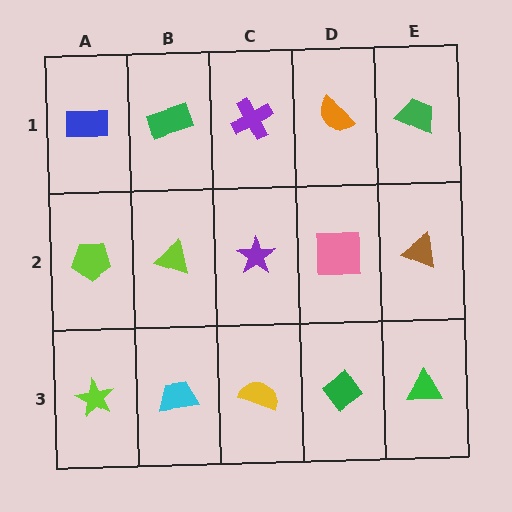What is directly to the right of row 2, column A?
A lime triangle.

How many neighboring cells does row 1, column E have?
2.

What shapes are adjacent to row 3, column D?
A pink square (row 2, column D), a yellow semicircle (row 3, column C), a green triangle (row 3, column E).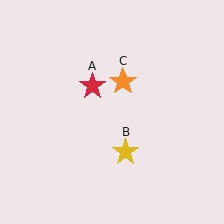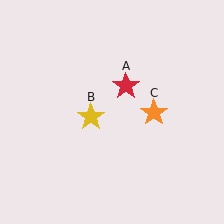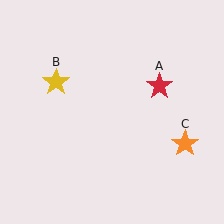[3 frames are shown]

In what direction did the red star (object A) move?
The red star (object A) moved right.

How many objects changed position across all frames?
3 objects changed position: red star (object A), yellow star (object B), orange star (object C).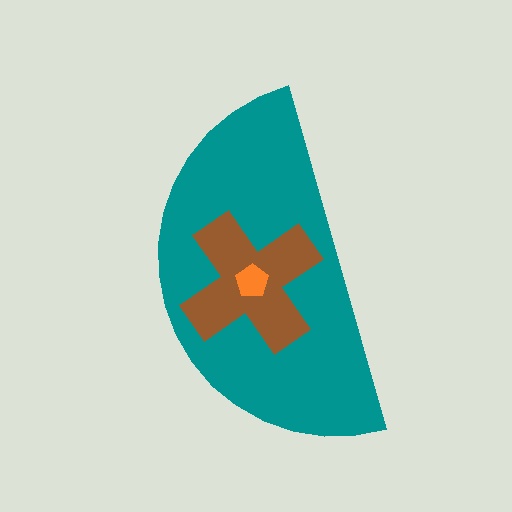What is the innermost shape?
The orange pentagon.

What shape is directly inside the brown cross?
The orange pentagon.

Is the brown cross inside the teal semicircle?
Yes.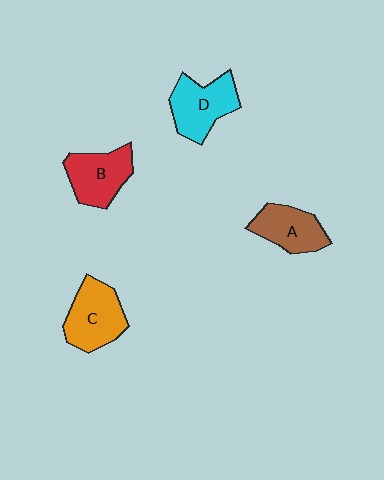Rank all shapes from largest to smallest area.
From largest to smallest: C (orange), D (cyan), B (red), A (brown).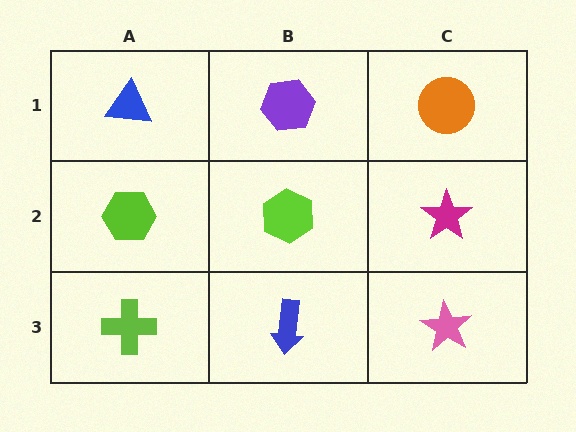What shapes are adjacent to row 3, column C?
A magenta star (row 2, column C), a blue arrow (row 3, column B).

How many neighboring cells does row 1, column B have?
3.